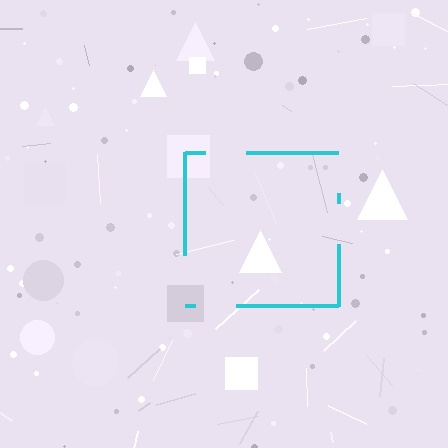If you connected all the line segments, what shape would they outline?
They would outline a square.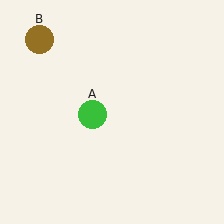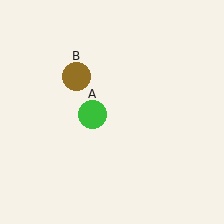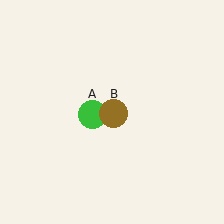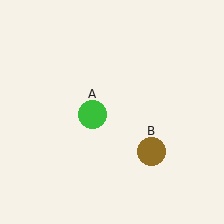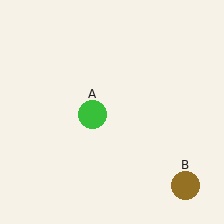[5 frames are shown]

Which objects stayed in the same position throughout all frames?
Green circle (object A) remained stationary.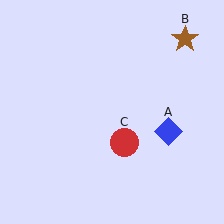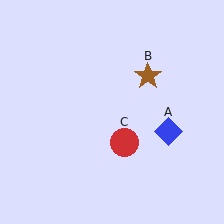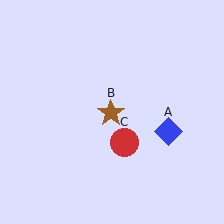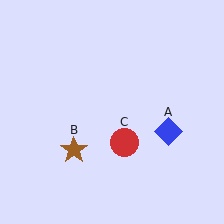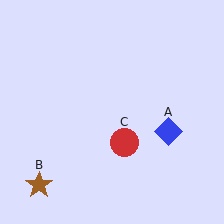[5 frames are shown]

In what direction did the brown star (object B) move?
The brown star (object B) moved down and to the left.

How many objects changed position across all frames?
1 object changed position: brown star (object B).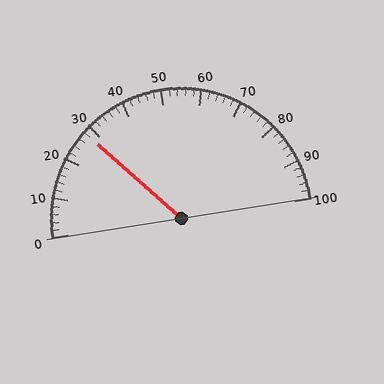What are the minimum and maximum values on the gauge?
The gauge ranges from 0 to 100.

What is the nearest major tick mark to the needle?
The nearest major tick mark is 30.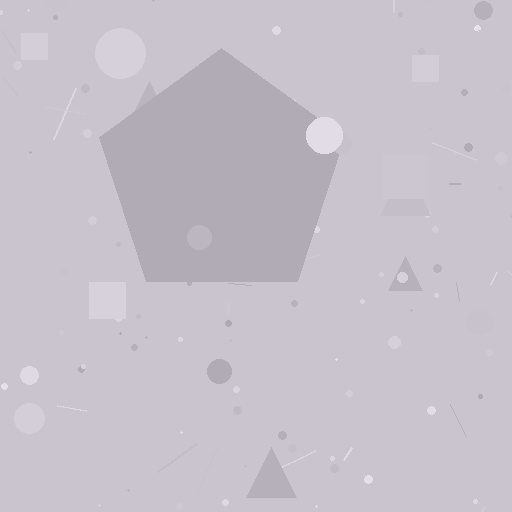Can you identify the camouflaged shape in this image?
The camouflaged shape is a pentagon.